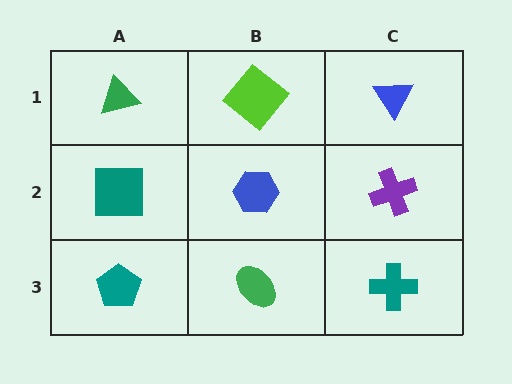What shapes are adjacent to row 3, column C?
A purple cross (row 2, column C), a green ellipse (row 3, column B).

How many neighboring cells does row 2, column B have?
4.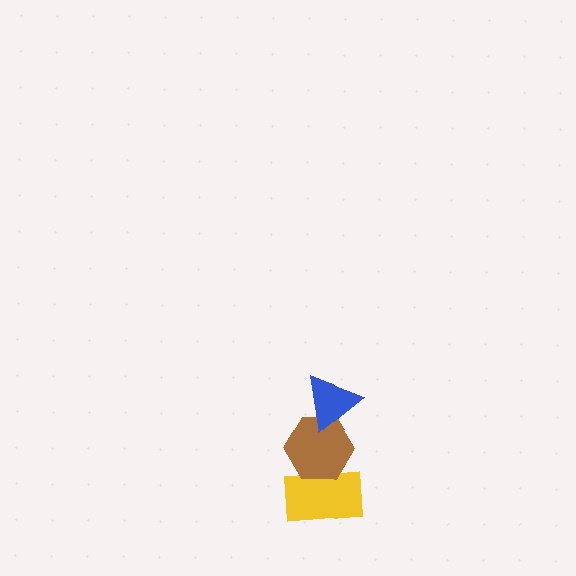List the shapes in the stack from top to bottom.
From top to bottom: the blue triangle, the brown hexagon, the yellow rectangle.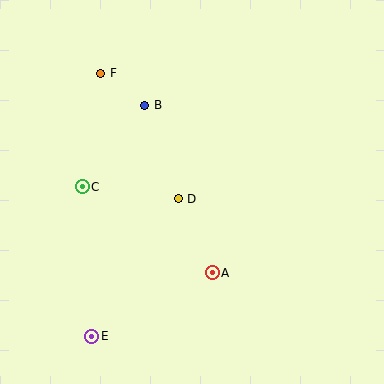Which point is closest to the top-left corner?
Point F is closest to the top-left corner.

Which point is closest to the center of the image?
Point D at (178, 199) is closest to the center.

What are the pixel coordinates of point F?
Point F is at (101, 73).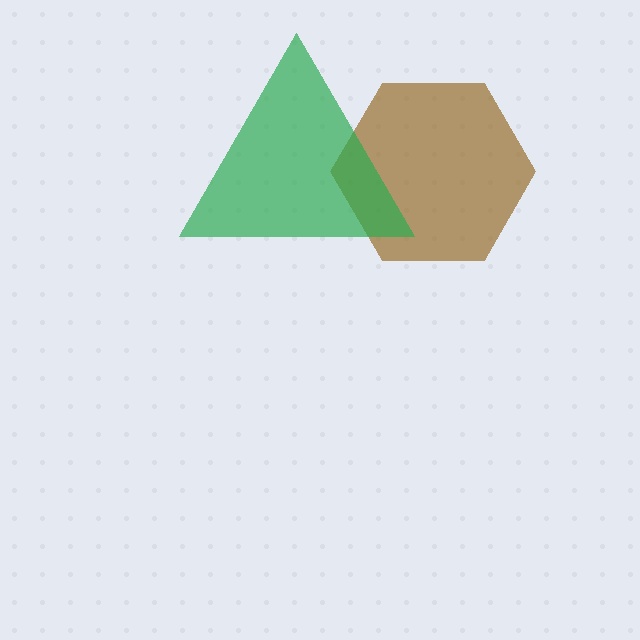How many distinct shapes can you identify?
There are 2 distinct shapes: a brown hexagon, a green triangle.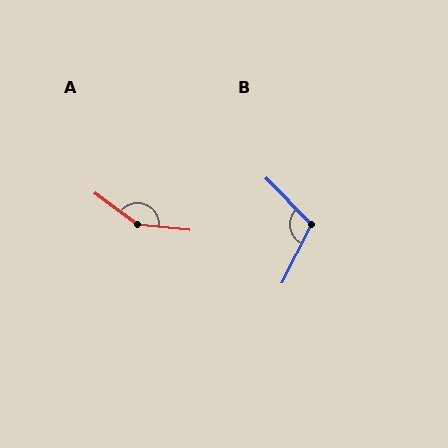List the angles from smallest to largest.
B (109°), A (149°).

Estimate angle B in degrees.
Approximately 109 degrees.